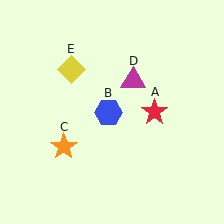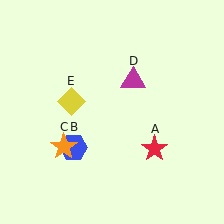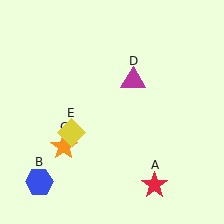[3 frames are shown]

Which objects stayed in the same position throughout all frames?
Orange star (object C) and magenta triangle (object D) remained stationary.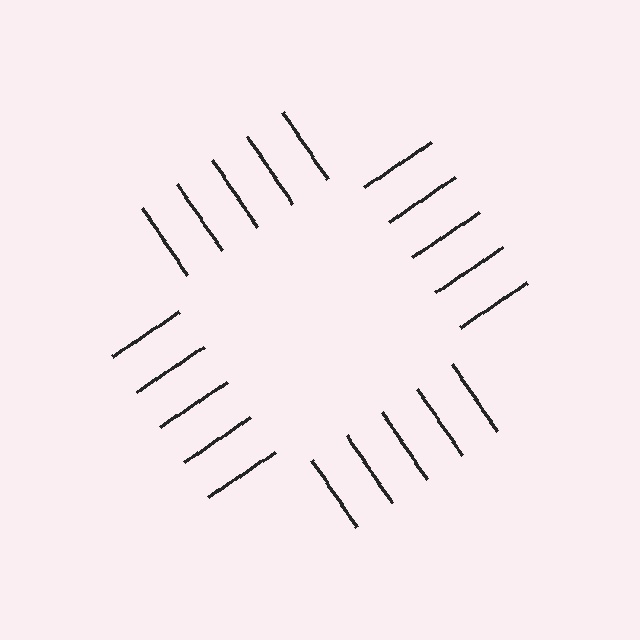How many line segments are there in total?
20 — 5 along each of the 4 edges.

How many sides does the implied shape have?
4 sides — the line-ends trace a square.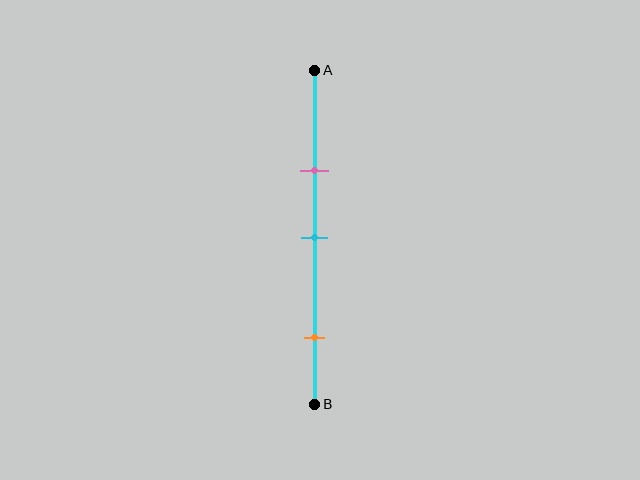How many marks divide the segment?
There are 3 marks dividing the segment.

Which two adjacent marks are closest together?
The pink and cyan marks are the closest adjacent pair.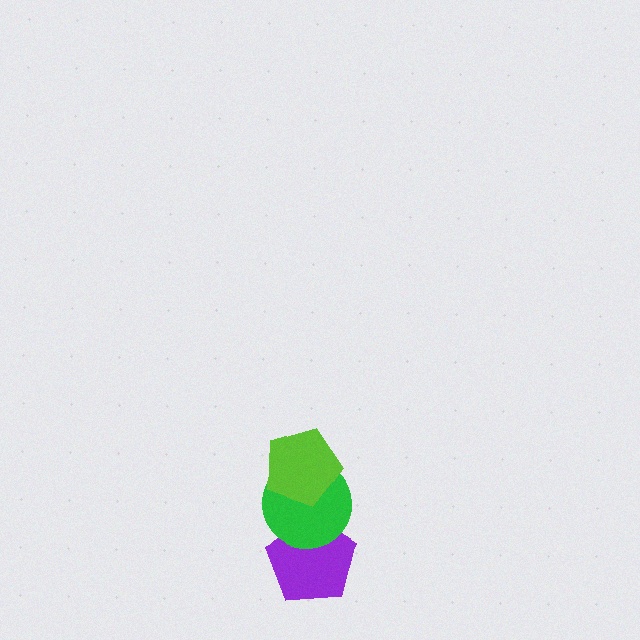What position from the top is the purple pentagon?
The purple pentagon is 3rd from the top.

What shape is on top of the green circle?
The lime pentagon is on top of the green circle.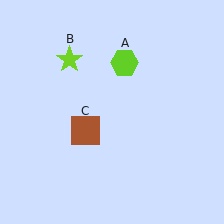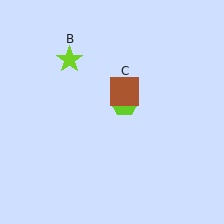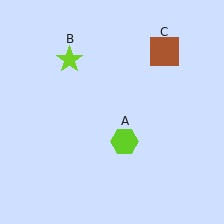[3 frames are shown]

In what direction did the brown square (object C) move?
The brown square (object C) moved up and to the right.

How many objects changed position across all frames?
2 objects changed position: lime hexagon (object A), brown square (object C).